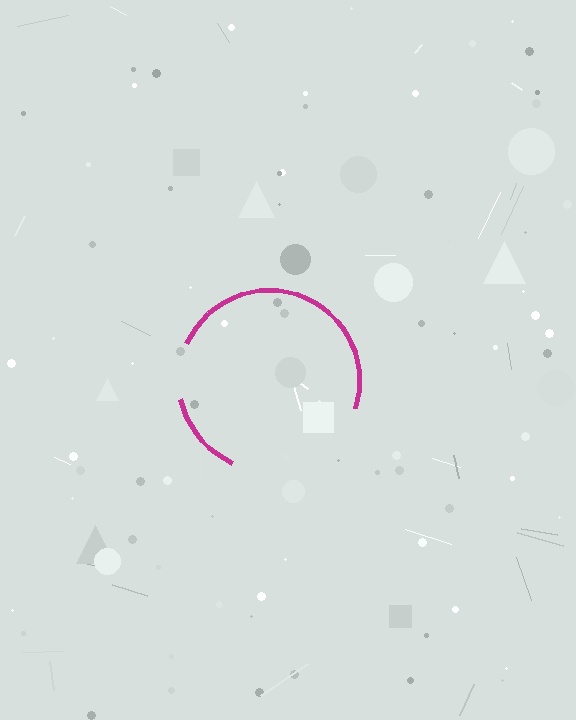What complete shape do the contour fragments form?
The contour fragments form a circle.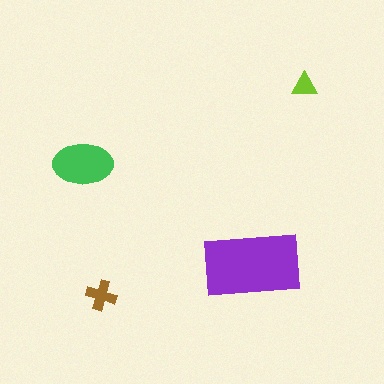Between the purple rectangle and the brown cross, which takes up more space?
The purple rectangle.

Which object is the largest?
The purple rectangle.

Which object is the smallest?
The lime triangle.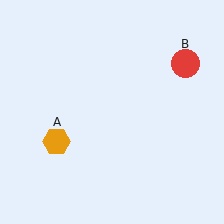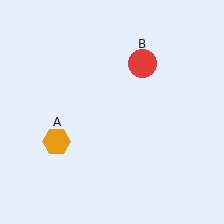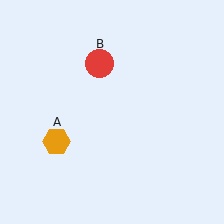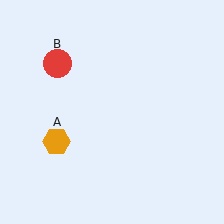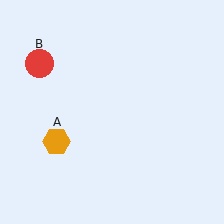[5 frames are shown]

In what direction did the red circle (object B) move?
The red circle (object B) moved left.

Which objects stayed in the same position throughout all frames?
Orange hexagon (object A) remained stationary.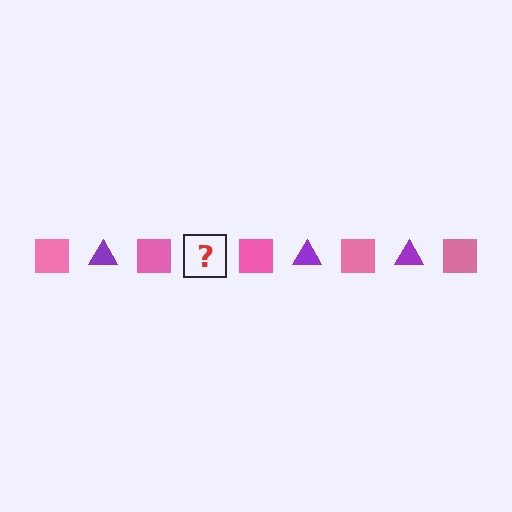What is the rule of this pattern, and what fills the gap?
The rule is that the pattern alternates between pink square and purple triangle. The gap should be filled with a purple triangle.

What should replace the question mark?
The question mark should be replaced with a purple triangle.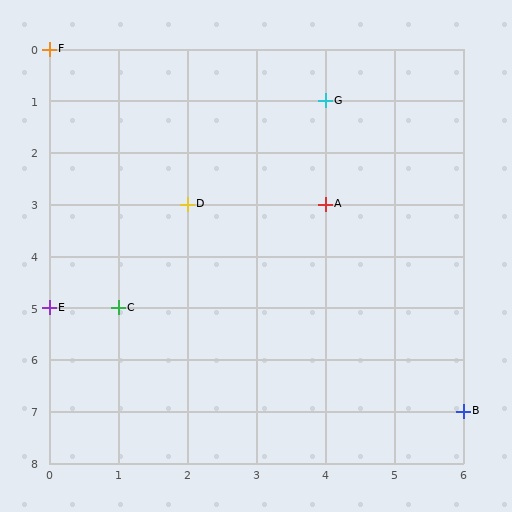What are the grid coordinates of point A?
Point A is at grid coordinates (4, 3).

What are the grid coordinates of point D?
Point D is at grid coordinates (2, 3).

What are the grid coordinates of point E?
Point E is at grid coordinates (0, 5).